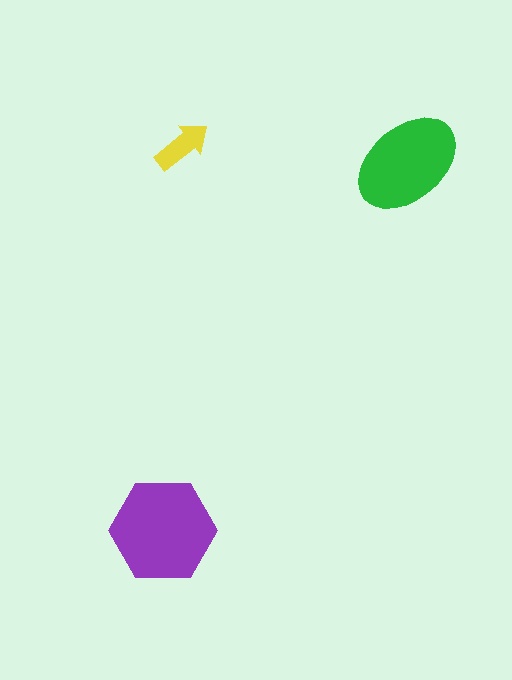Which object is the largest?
The purple hexagon.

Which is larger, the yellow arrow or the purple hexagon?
The purple hexagon.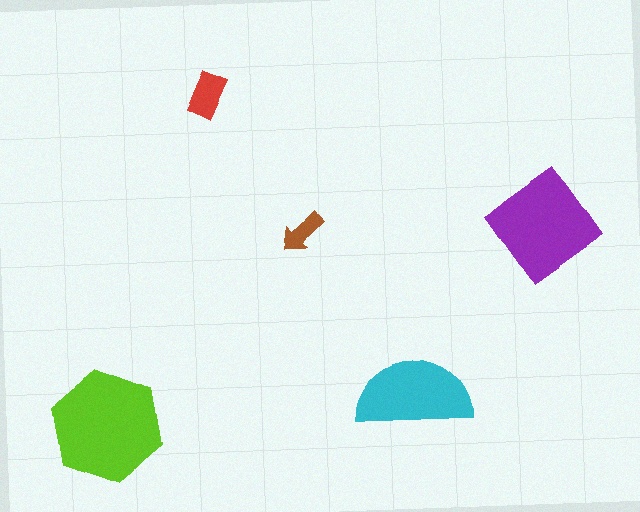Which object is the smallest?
The brown arrow.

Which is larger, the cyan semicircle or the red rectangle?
The cyan semicircle.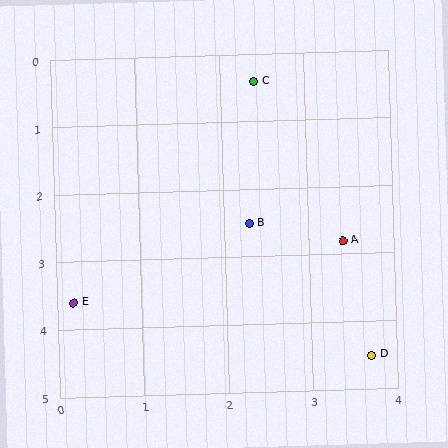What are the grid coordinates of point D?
Point D is at approximately (3.7, 4.5).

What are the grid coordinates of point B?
Point B is at approximately (2.3, 2.5).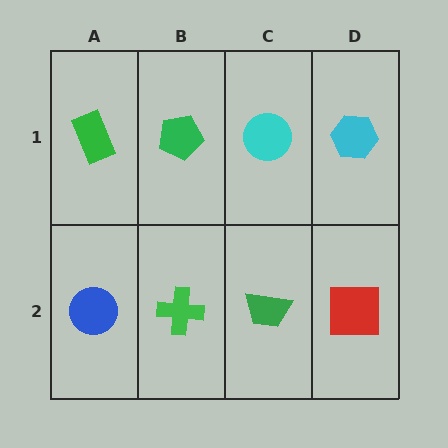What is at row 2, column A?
A blue circle.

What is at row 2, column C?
A green trapezoid.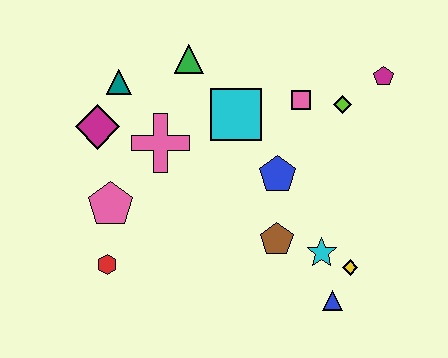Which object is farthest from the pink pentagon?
The magenta pentagon is farthest from the pink pentagon.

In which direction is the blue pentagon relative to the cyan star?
The blue pentagon is above the cyan star.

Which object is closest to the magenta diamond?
The teal triangle is closest to the magenta diamond.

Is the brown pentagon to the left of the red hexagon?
No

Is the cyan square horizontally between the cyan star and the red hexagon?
Yes